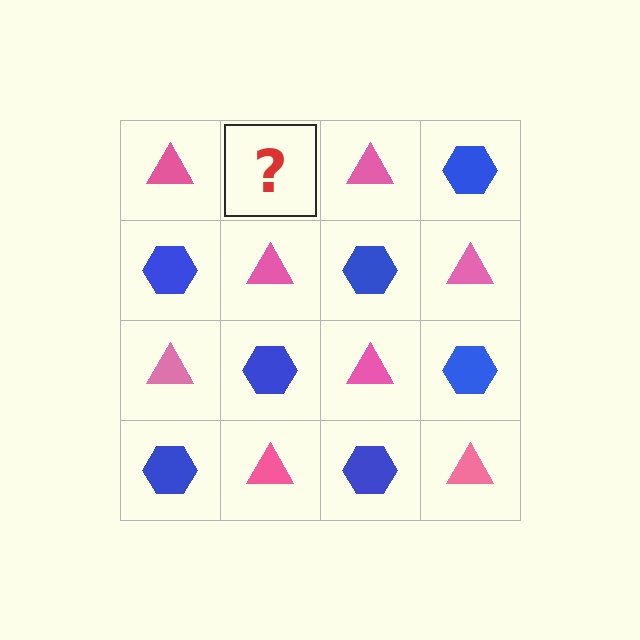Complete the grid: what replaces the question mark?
The question mark should be replaced with a blue hexagon.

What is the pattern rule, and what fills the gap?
The rule is that it alternates pink triangle and blue hexagon in a checkerboard pattern. The gap should be filled with a blue hexagon.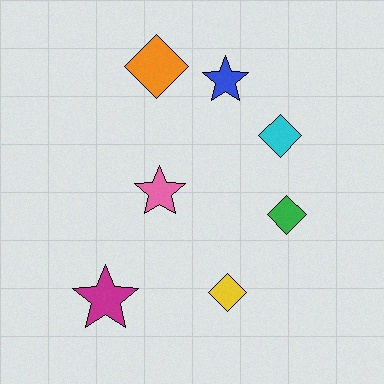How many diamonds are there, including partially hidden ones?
There are 4 diamonds.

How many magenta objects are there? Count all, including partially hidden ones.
There is 1 magenta object.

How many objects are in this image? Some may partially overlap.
There are 7 objects.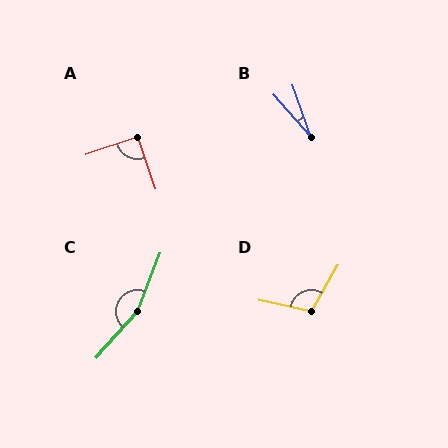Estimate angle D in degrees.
Approximately 107 degrees.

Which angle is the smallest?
B, at approximately 22 degrees.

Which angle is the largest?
C, at approximately 160 degrees.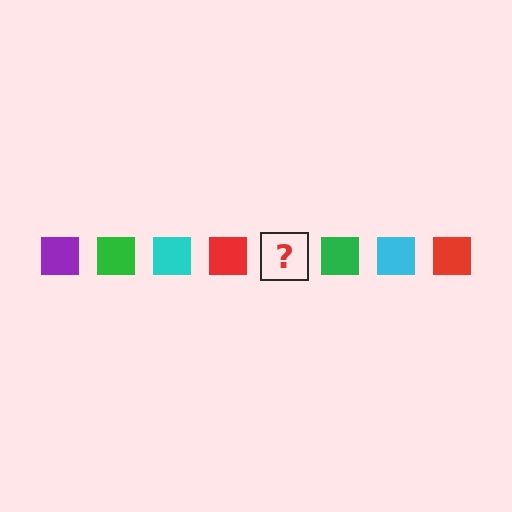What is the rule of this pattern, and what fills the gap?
The rule is that the pattern cycles through purple, green, cyan, red squares. The gap should be filled with a purple square.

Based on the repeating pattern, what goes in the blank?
The blank should be a purple square.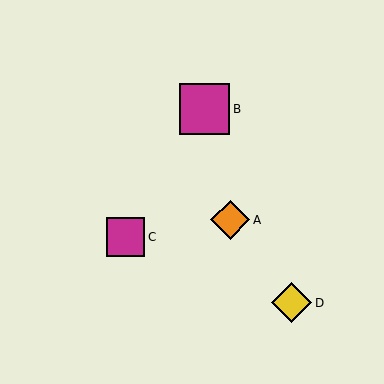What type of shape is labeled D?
Shape D is a yellow diamond.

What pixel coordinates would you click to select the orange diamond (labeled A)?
Click at (230, 220) to select the orange diamond A.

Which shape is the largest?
The magenta square (labeled B) is the largest.